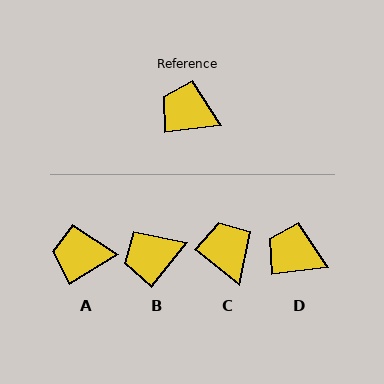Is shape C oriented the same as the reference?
No, it is off by about 45 degrees.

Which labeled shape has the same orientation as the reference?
D.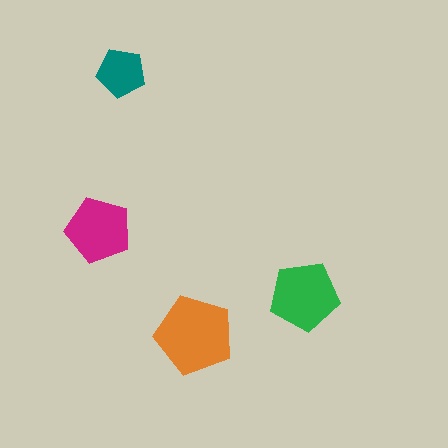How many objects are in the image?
There are 4 objects in the image.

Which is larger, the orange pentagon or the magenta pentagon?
The orange one.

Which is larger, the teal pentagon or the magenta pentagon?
The magenta one.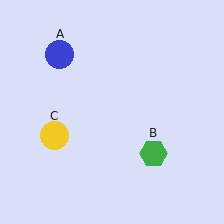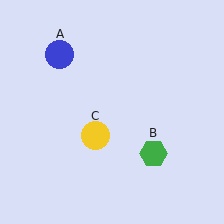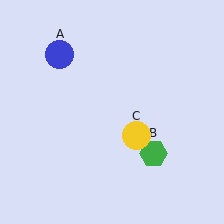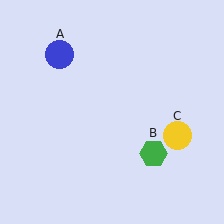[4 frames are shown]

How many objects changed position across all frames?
1 object changed position: yellow circle (object C).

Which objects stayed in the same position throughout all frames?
Blue circle (object A) and green hexagon (object B) remained stationary.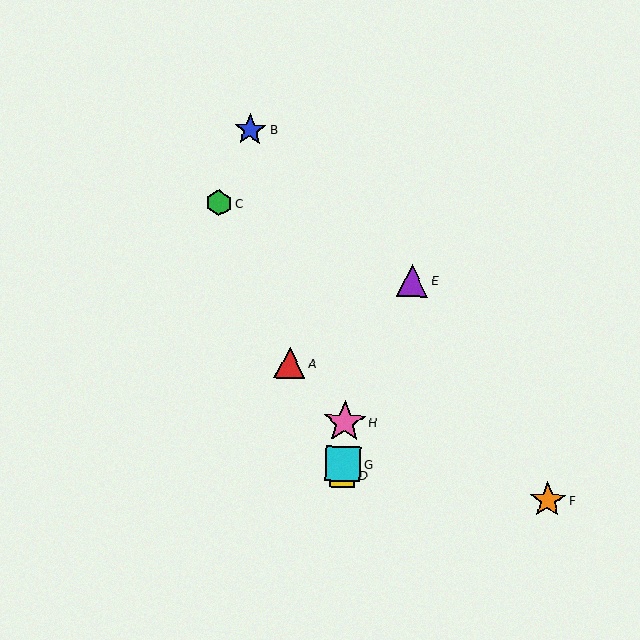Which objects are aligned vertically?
Objects D, G, H are aligned vertically.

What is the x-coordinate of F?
Object F is at x≈548.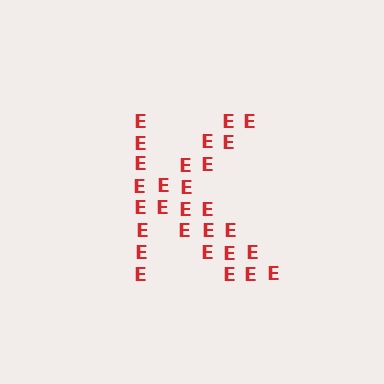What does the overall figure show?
The overall figure shows the letter K.